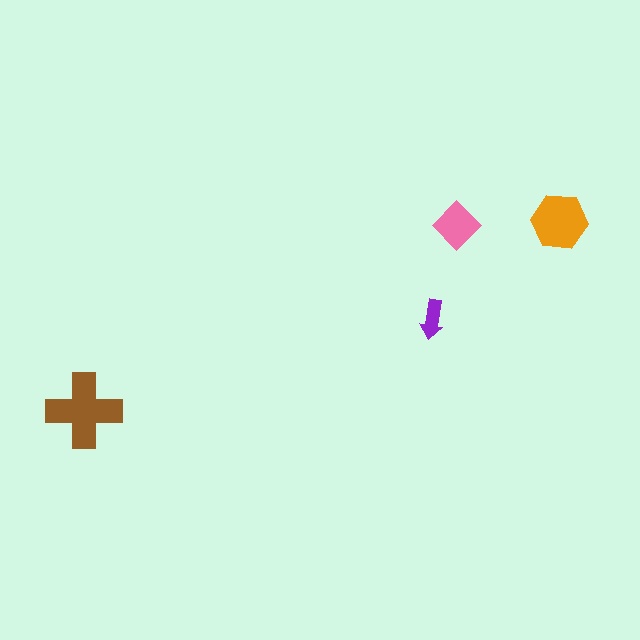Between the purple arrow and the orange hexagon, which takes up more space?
The orange hexagon.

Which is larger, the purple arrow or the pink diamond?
The pink diamond.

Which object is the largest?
The brown cross.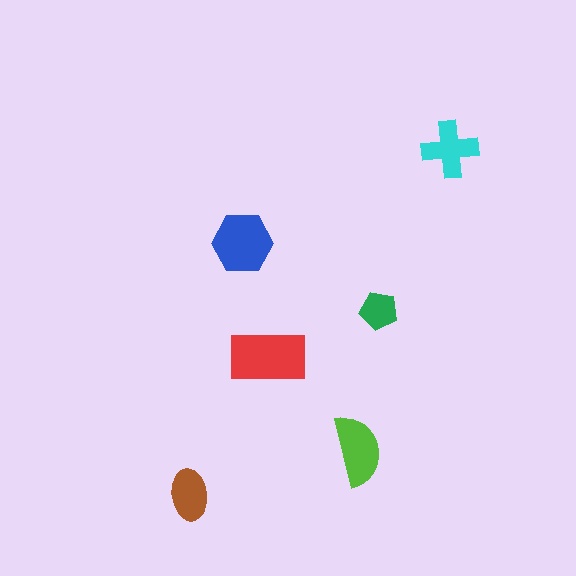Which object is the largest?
The red rectangle.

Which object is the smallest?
The green pentagon.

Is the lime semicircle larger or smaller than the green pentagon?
Larger.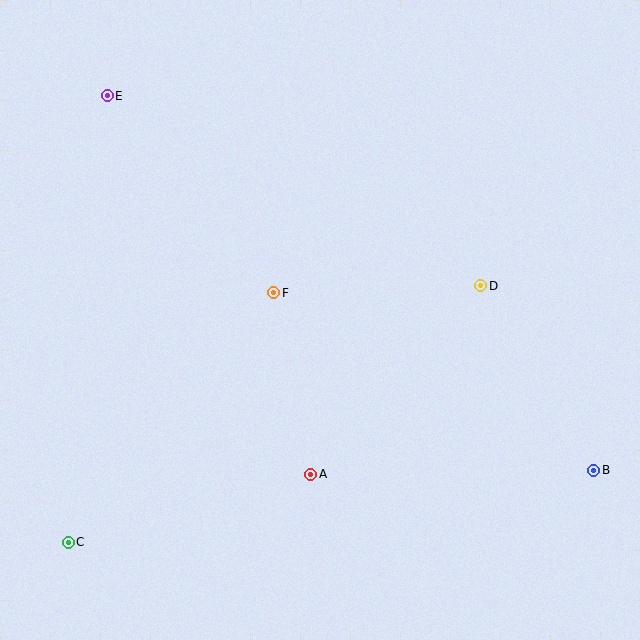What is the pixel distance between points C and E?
The distance between C and E is 448 pixels.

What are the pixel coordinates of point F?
Point F is at (274, 293).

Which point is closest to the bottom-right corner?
Point B is closest to the bottom-right corner.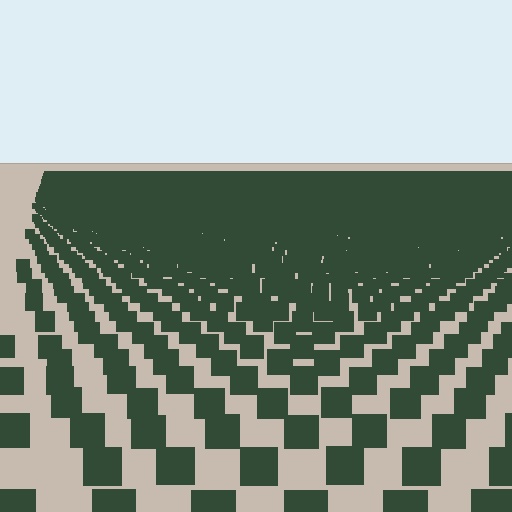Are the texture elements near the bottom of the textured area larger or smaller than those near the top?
Larger. Near the bottom, elements are closer to the viewer and appear at a bigger on-screen size.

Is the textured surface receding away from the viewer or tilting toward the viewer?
The surface is receding away from the viewer. Texture elements get smaller and denser toward the top.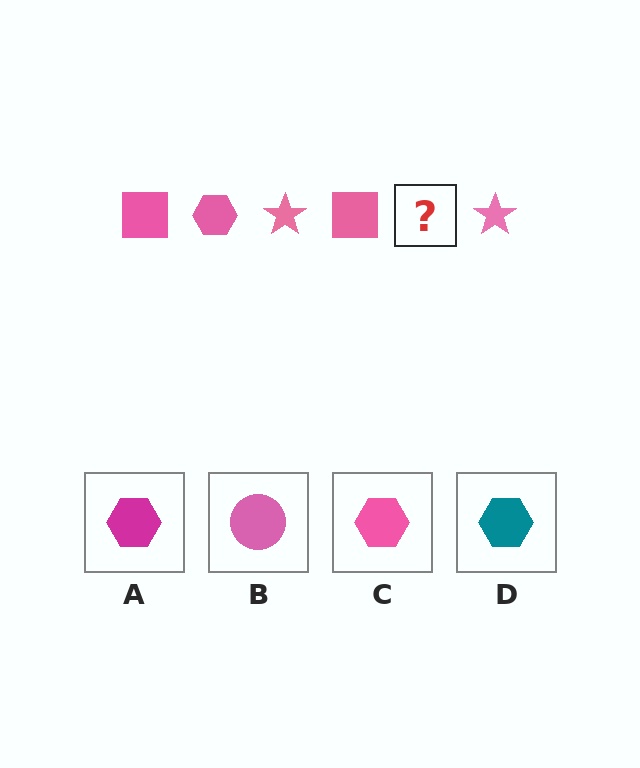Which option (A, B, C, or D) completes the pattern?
C.